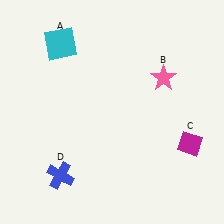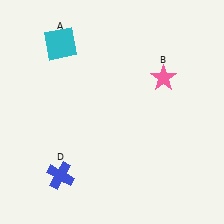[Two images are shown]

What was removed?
The magenta diamond (C) was removed in Image 2.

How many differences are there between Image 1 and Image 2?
There is 1 difference between the two images.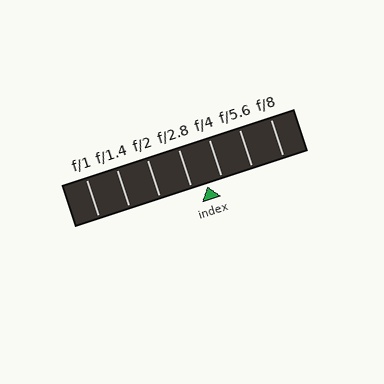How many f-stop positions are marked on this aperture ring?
There are 7 f-stop positions marked.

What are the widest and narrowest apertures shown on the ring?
The widest aperture shown is f/1 and the narrowest is f/8.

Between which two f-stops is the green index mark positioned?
The index mark is between f/2.8 and f/4.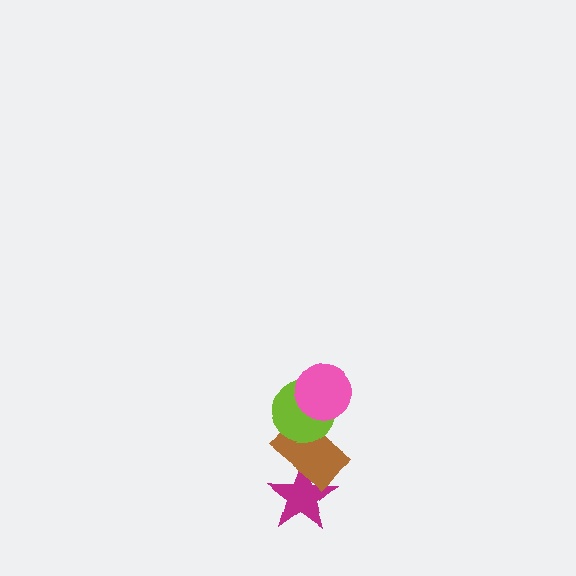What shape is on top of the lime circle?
The pink circle is on top of the lime circle.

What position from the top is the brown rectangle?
The brown rectangle is 3rd from the top.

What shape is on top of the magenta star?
The brown rectangle is on top of the magenta star.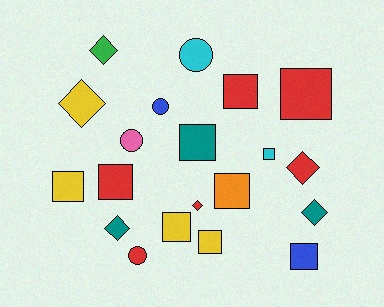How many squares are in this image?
There are 10 squares.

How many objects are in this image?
There are 20 objects.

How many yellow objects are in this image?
There are 4 yellow objects.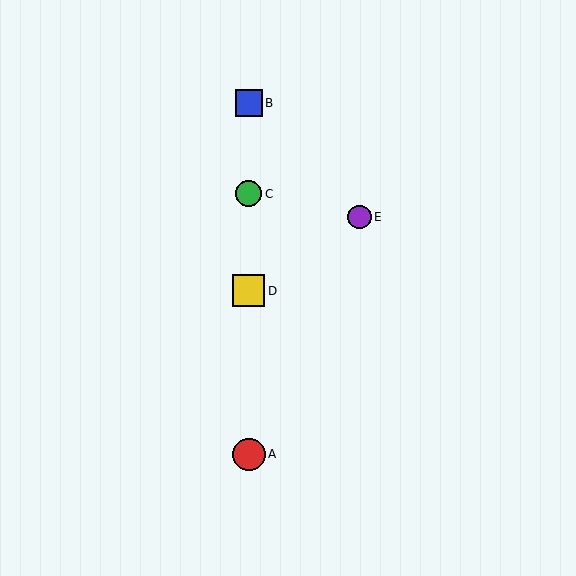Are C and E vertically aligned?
No, C is at x≈249 and E is at x≈359.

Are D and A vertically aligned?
Yes, both are at x≈249.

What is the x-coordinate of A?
Object A is at x≈249.